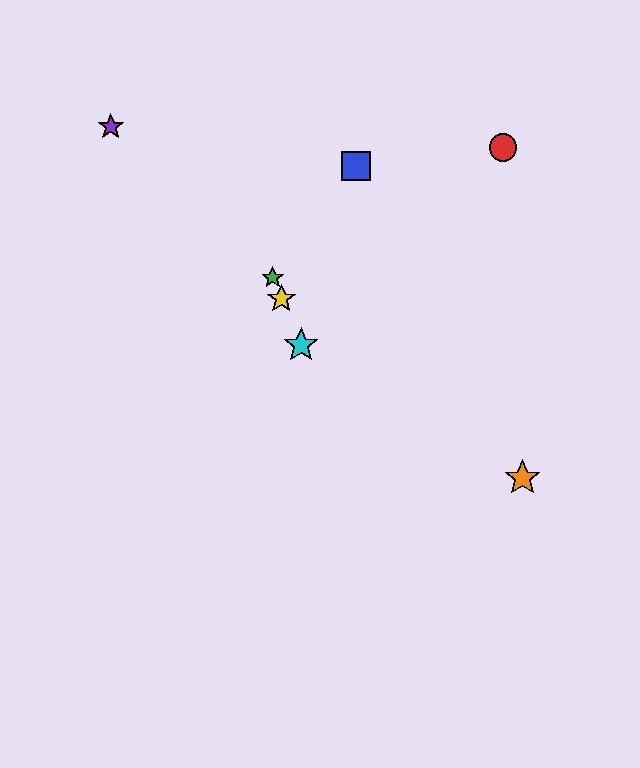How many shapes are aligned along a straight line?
3 shapes (the green star, the yellow star, the cyan star) are aligned along a straight line.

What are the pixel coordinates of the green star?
The green star is at (273, 278).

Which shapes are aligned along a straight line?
The green star, the yellow star, the cyan star are aligned along a straight line.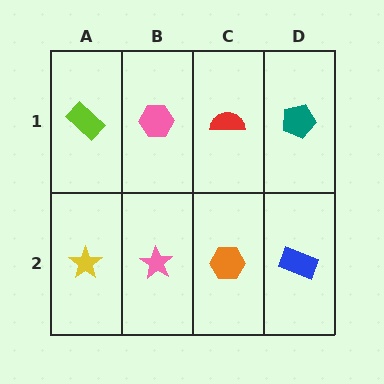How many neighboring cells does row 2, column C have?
3.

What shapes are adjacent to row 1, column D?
A blue rectangle (row 2, column D), a red semicircle (row 1, column C).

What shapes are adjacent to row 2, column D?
A teal pentagon (row 1, column D), an orange hexagon (row 2, column C).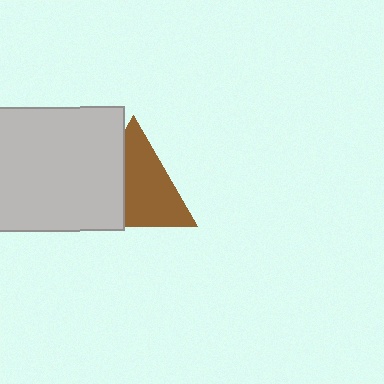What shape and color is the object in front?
The object in front is a light gray rectangle.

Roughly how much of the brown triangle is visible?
About half of it is visible (roughly 62%).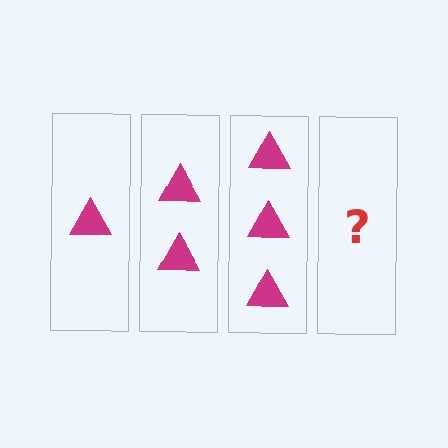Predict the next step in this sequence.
The next step is 4 triangles.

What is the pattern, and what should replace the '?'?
The pattern is that each step adds one more triangle. The '?' should be 4 triangles.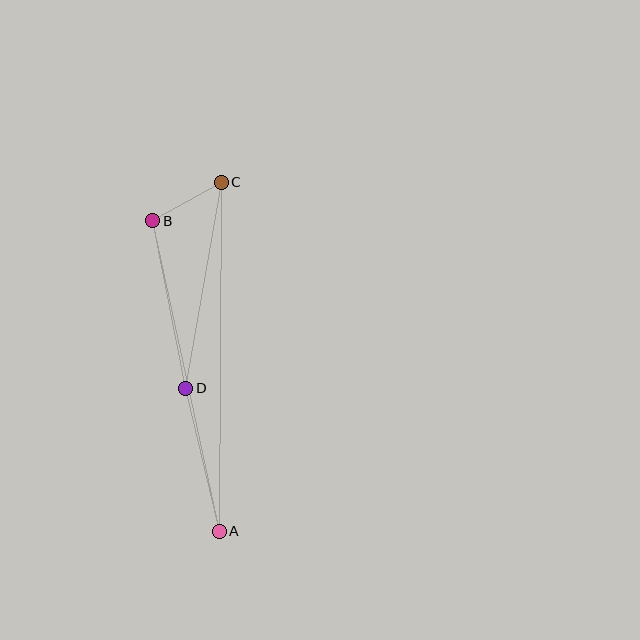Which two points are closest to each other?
Points B and C are closest to each other.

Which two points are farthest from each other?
Points A and C are farthest from each other.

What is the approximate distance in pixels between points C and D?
The distance between C and D is approximately 209 pixels.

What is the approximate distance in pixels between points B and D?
The distance between B and D is approximately 170 pixels.